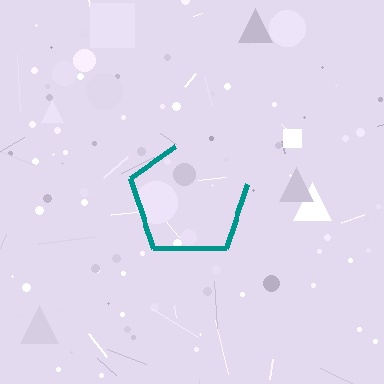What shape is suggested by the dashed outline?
The dashed outline suggests a pentagon.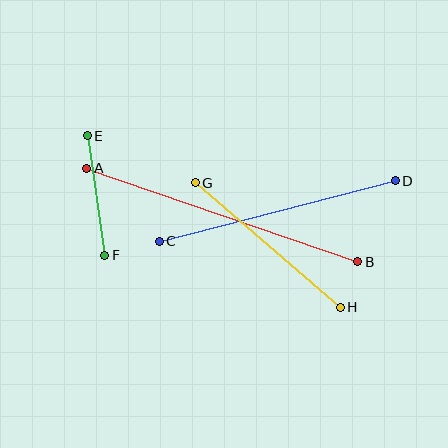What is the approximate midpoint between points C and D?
The midpoint is at approximately (277, 211) pixels.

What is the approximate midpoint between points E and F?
The midpoint is at approximately (96, 195) pixels.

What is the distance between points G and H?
The distance is approximately 191 pixels.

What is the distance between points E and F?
The distance is approximately 120 pixels.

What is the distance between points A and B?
The distance is approximately 287 pixels.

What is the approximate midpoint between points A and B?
The midpoint is at approximately (222, 215) pixels.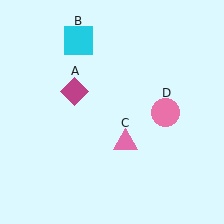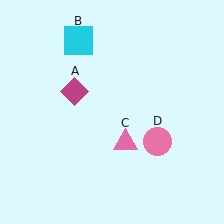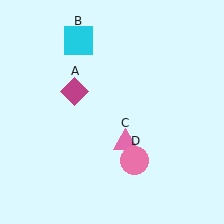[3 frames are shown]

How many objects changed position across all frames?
1 object changed position: pink circle (object D).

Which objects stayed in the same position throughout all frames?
Magenta diamond (object A) and cyan square (object B) and pink triangle (object C) remained stationary.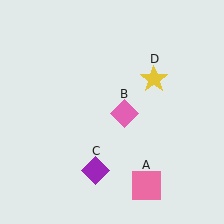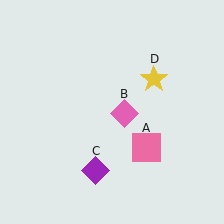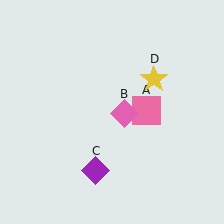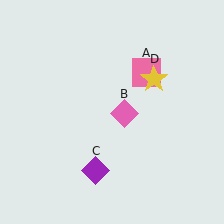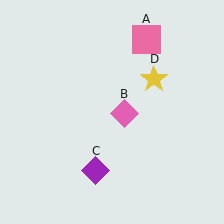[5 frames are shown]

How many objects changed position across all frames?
1 object changed position: pink square (object A).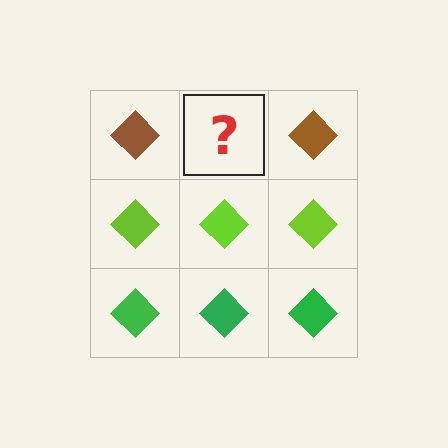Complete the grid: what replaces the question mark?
The question mark should be replaced with a brown diamond.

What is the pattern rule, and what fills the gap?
The rule is that each row has a consistent color. The gap should be filled with a brown diamond.